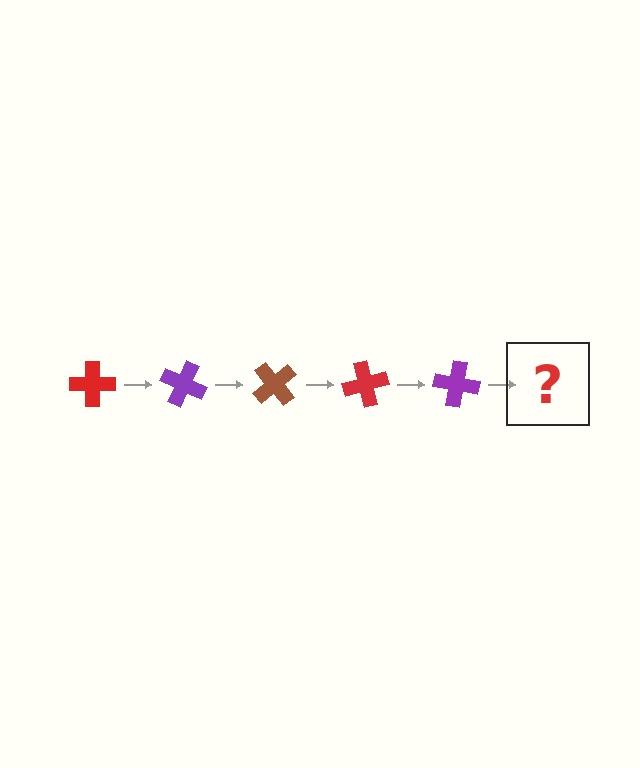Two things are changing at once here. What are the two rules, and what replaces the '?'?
The two rules are that it rotates 25 degrees each step and the color cycles through red, purple, and brown. The '?' should be a brown cross, rotated 125 degrees from the start.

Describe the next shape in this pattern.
It should be a brown cross, rotated 125 degrees from the start.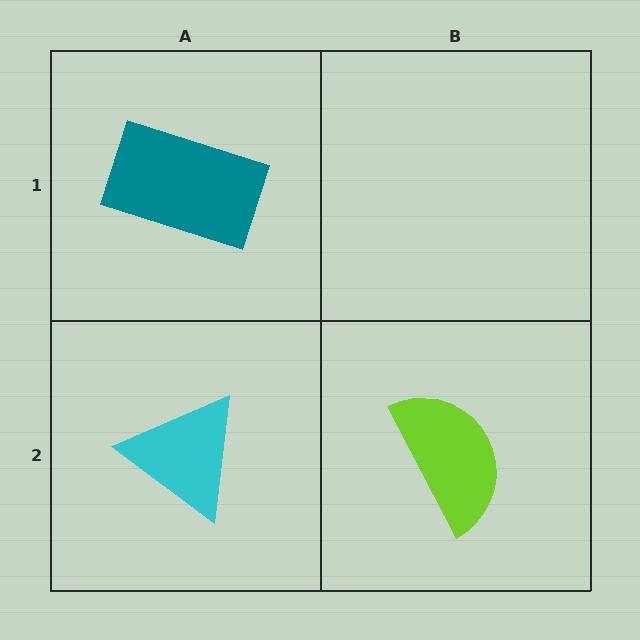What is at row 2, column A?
A cyan triangle.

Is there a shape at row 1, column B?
No, that cell is empty.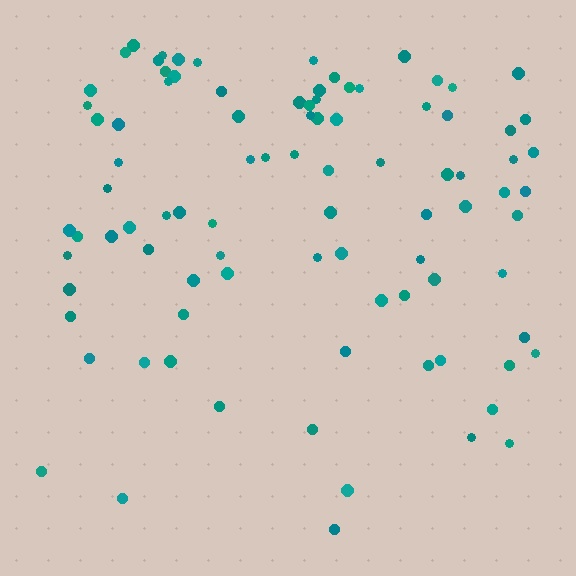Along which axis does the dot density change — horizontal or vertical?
Vertical.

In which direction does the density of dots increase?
From bottom to top, with the top side densest.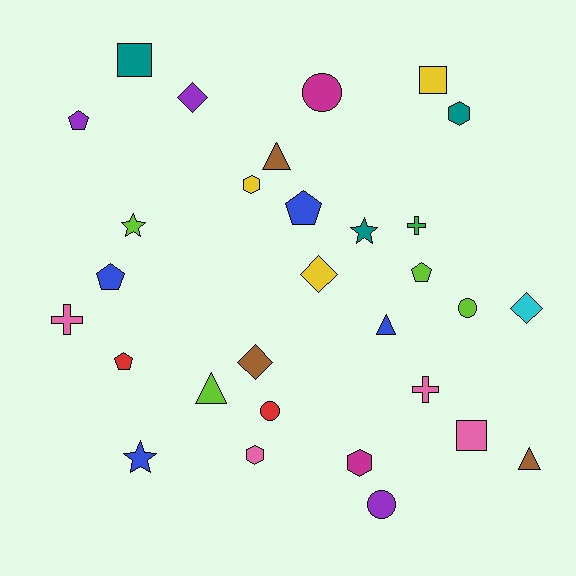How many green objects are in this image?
There is 1 green object.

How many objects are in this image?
There are 30 objects.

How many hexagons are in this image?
There are 4 hexagons.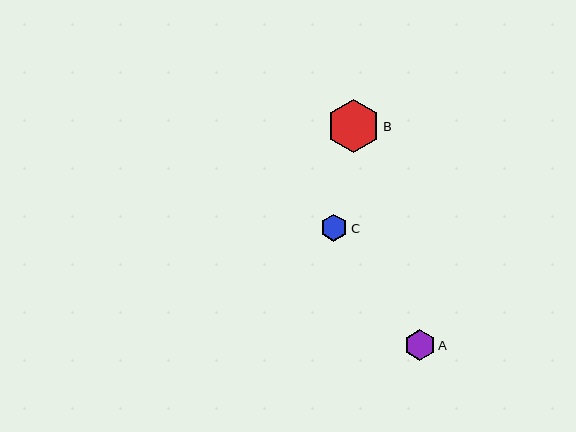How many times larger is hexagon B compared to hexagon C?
Hexagon B is approximately 2.0 times the size of hexagon C.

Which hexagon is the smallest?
Hexagon C is the smallest with a size of approximately 27 pixels.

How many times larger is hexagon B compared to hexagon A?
Hexagon B is approximately 1.7 times the size of hexagon A.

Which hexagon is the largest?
Hexagon B is the largest with a size of approximately 53 pixels.